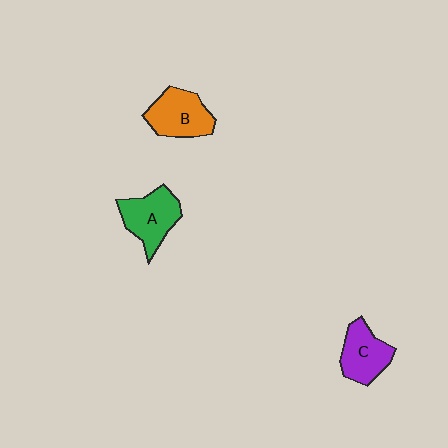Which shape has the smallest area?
Shape C (purple).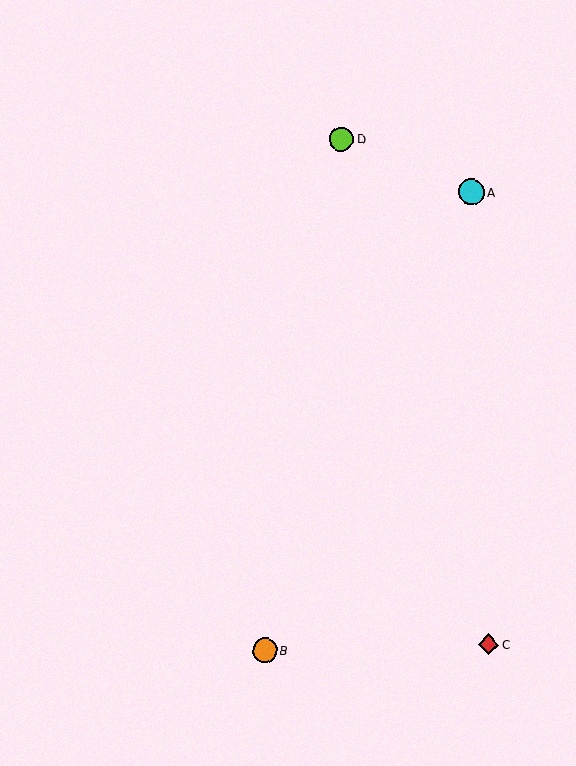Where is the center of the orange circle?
The center of the orange circle is at (265, 651).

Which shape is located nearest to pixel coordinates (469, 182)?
The cyan circle (labeled A) at (471, 192) is nearest to that location.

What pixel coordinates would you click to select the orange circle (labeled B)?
Click at (265, 651) to select the orange circle B.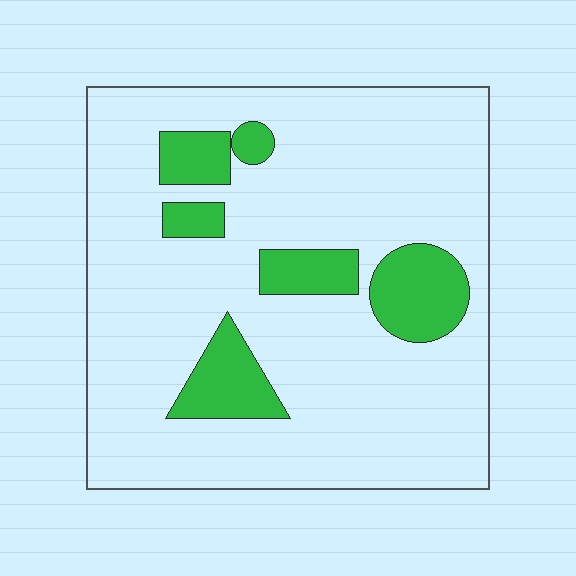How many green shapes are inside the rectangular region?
6.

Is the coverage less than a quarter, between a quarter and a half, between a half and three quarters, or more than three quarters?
Less than a quarter.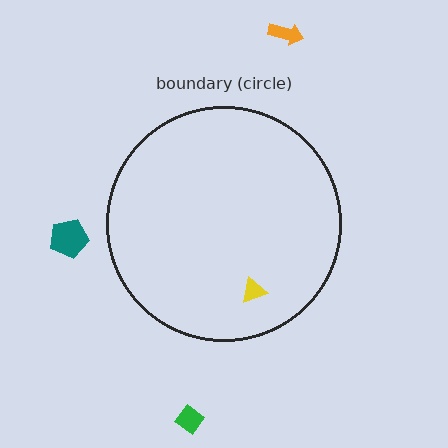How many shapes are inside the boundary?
1 inside, 3 outside.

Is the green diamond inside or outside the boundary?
Outside.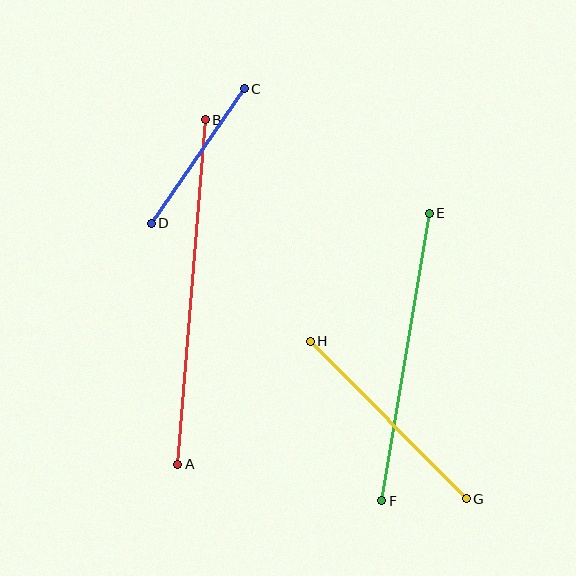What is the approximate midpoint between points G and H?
The midpoint is at approximately (388, 420) pixels.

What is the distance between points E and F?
The distance is approximately 292 pixels.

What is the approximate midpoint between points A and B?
The midpoint is at approximately (192, 292) pixels.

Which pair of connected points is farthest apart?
Points A and B are farthest apart.